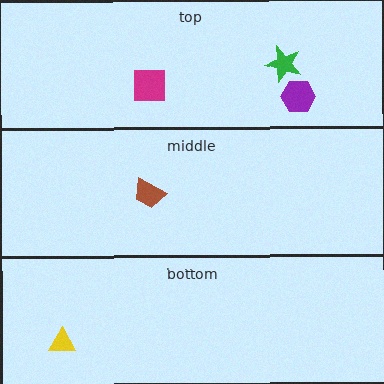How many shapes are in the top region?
3.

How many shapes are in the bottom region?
1.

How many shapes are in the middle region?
1.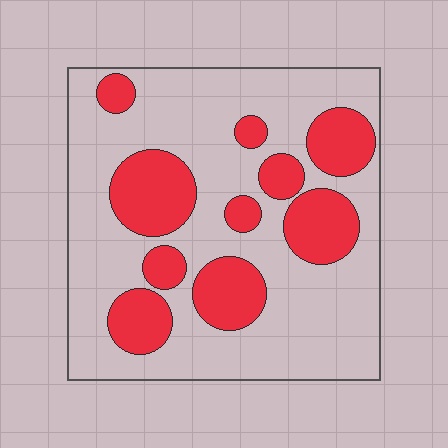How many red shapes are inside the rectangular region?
10.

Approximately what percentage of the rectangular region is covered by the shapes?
Approximately 30%.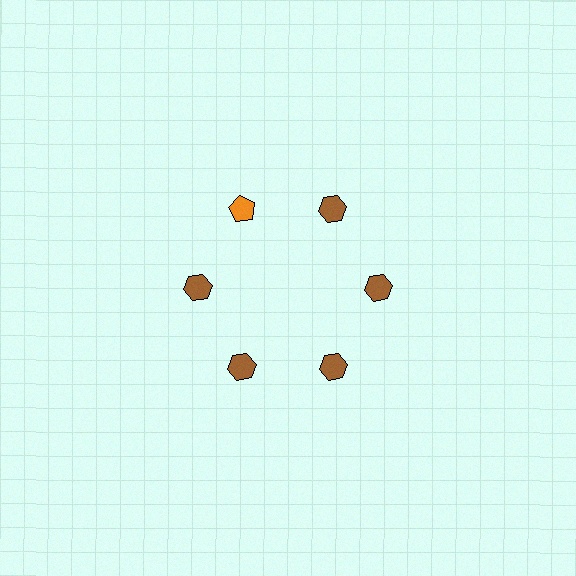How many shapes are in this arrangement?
There are 6 shapes arranged in a ring pattern.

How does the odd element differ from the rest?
It differs in both color (orange instead of brown) and shape (pentagon instead of hexagon).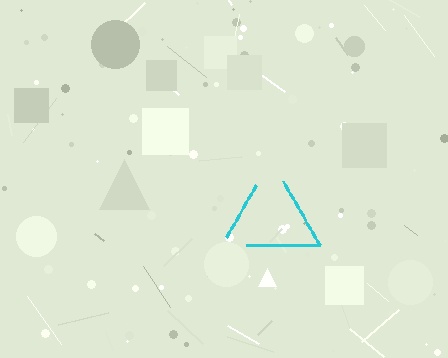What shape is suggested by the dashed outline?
The dashed outline suggests a triangle.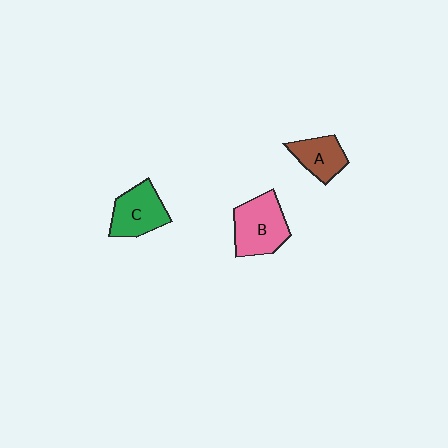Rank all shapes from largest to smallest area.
From largest to smallest: B (pink), C (green), A (brown).